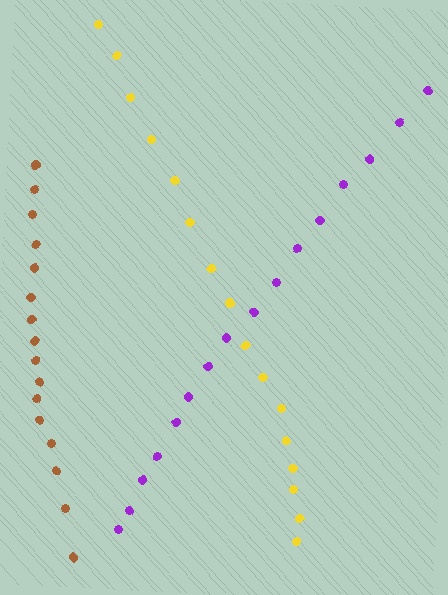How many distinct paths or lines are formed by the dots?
There are 3 distinct paths.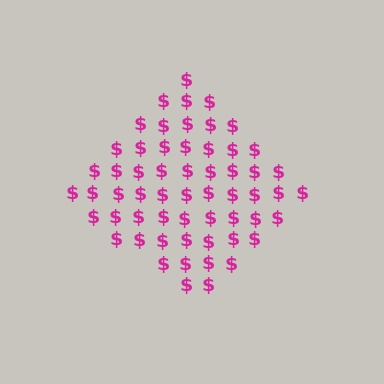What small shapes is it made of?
It is made of small dollar signs.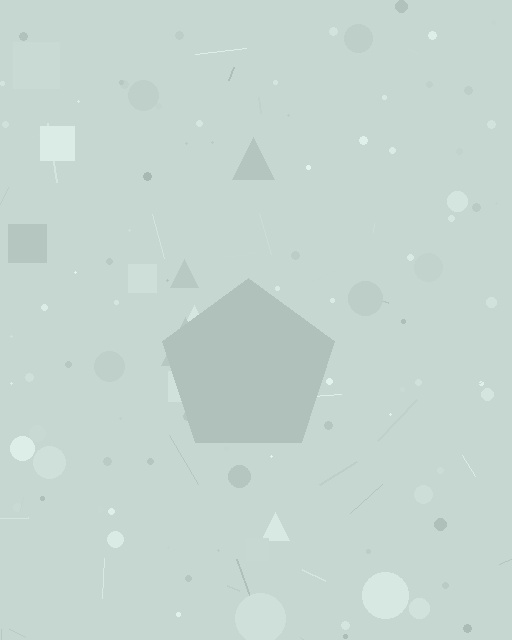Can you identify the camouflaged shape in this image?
The camouflaged shape is a pentagon.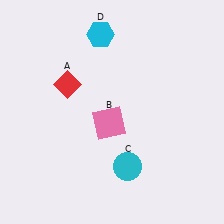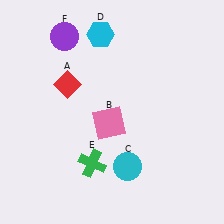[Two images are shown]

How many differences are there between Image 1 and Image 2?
There are 2 differences between the two images.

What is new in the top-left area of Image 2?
A purple circle (F) was added in the top-left area of Image 2.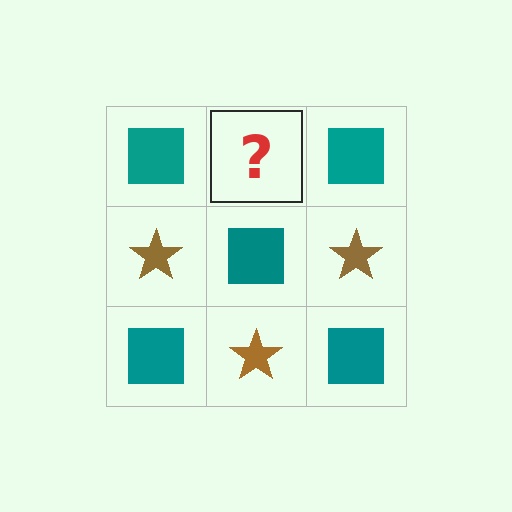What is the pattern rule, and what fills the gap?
The rule is that it alternates teal square and brown star in a checkerboard pattern. The gap should be filled with a brown star.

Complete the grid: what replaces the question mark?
The question mark should be replaced with a brown star.